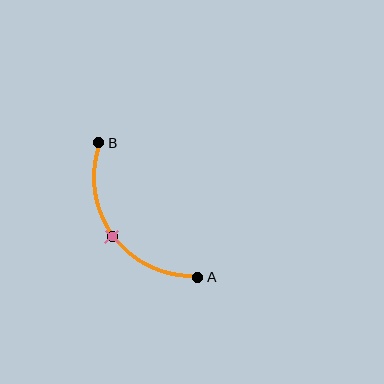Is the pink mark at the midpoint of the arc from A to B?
Yes. The pink mark lies on the arc at equal arc-length from both A and B — it is the arc midpoint.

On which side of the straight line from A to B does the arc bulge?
The arc bulges below and to the left of the straight line connecting A and B.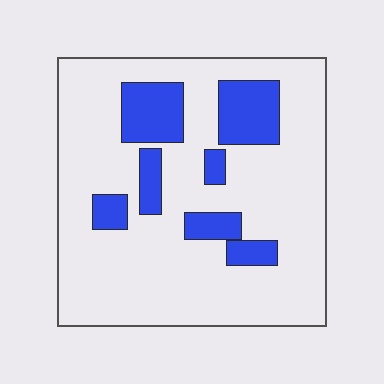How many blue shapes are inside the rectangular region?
7.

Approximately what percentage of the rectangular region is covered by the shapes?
Approximately 20%.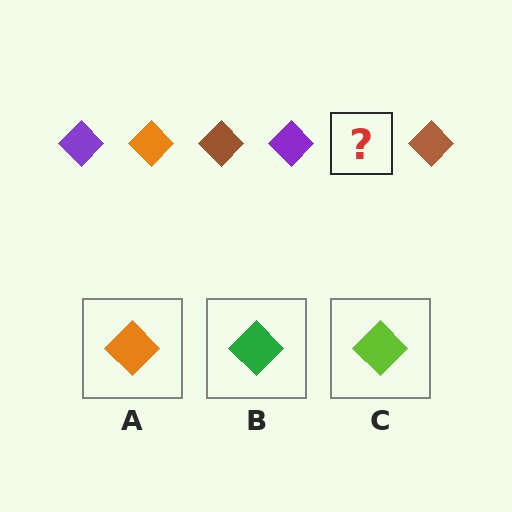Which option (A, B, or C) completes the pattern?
A.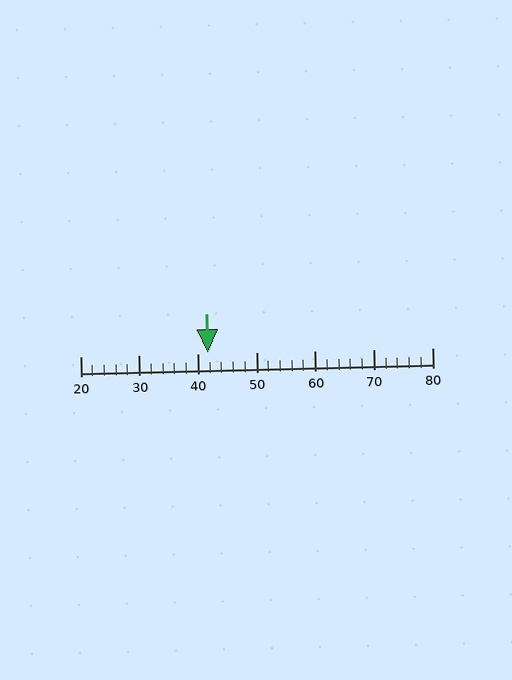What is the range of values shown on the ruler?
The ruler shows values from 20 to 80.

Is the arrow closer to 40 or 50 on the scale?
The arrow is closer to 40.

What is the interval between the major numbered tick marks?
The major tick marks are spaced 10 units apart.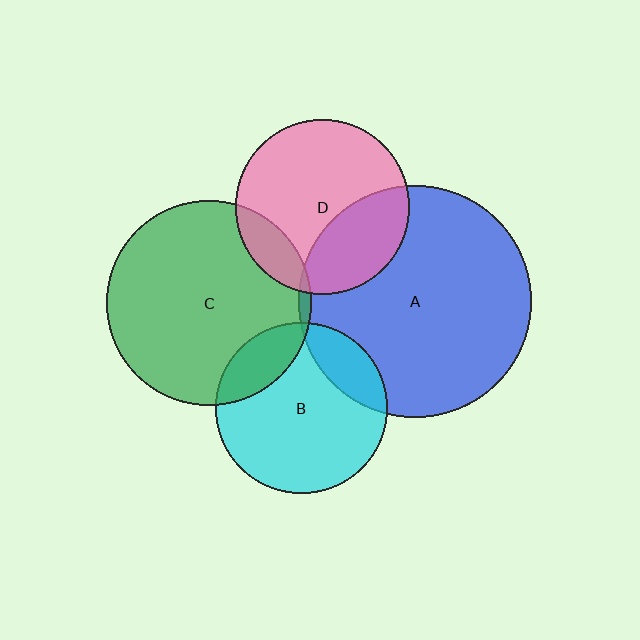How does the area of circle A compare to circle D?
Approximately 1.8 times.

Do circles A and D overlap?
Yes.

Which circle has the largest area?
Circle A (blue).